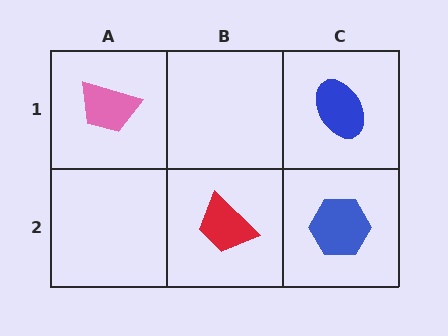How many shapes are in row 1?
2 shapes.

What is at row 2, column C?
A blue hexagon.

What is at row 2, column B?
A red trapezoid.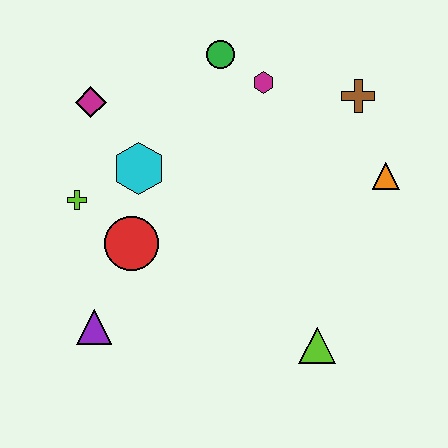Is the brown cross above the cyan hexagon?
Yes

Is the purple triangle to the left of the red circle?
Yes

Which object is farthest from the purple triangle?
The brown cross is farthest from the purple triangle.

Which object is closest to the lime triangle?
The orange triangle is closest to the lime triangle.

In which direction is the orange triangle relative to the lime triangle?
The orange triangle is above the lime triangle.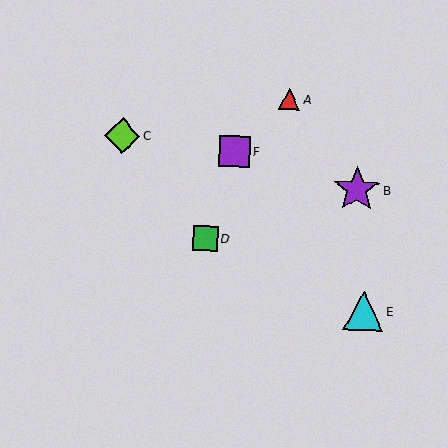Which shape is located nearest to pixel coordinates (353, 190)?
The purple star (labeled B) at (357, 189) is nearest to that location.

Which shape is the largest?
The purple star (labeled B) is the largest.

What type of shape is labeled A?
Shape A is a red triangle.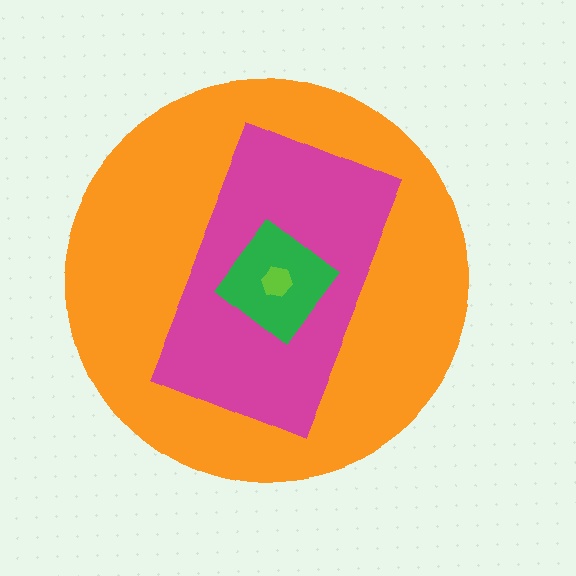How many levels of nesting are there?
4.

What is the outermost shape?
The orange circle.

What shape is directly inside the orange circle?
The magenta rectangle.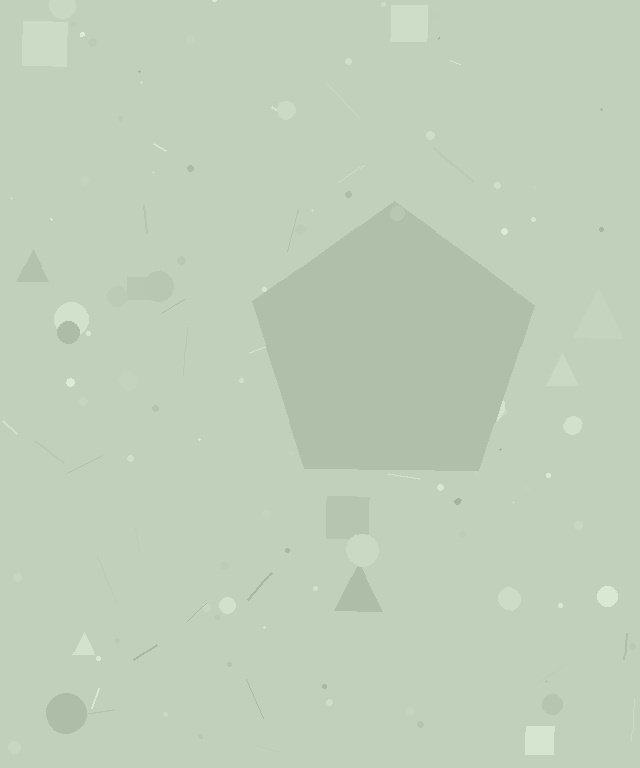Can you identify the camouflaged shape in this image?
The camouflaged shape is a pentagon.